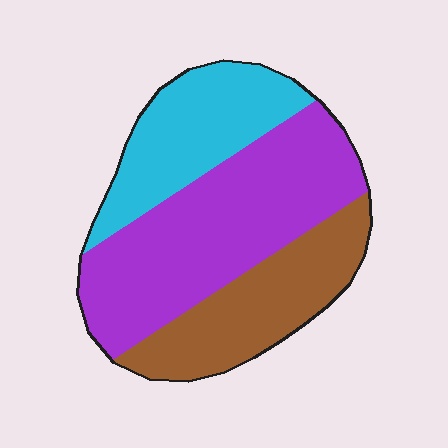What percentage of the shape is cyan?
Cyan covers roughly 25% of the shape.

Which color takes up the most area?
Purple, at roughly 45%.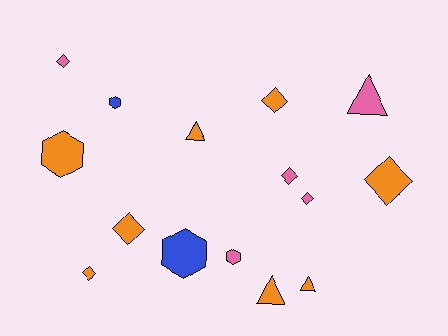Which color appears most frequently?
Orange, with 8 objects.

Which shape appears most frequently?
Diamond, with 7 objects.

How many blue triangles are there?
There are no blue triangles.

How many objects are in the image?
There are 15 objects.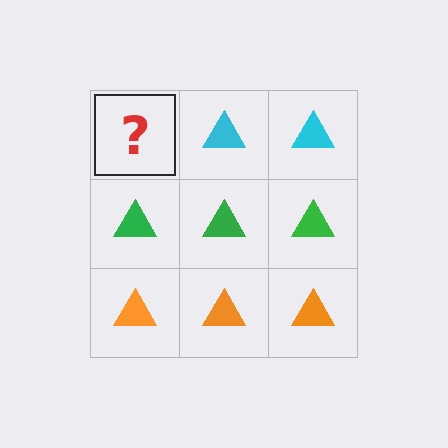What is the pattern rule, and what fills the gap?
The rule is that each row has a consistent color. The gap should be filled with a cyan triangle.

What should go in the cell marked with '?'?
The missing cell should contain a cyan triangle.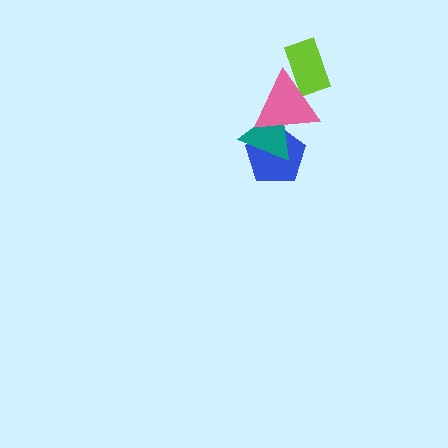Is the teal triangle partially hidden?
Yes, it is partially covered by another shape.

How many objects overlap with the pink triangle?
3 objects overlap with the pink triangle.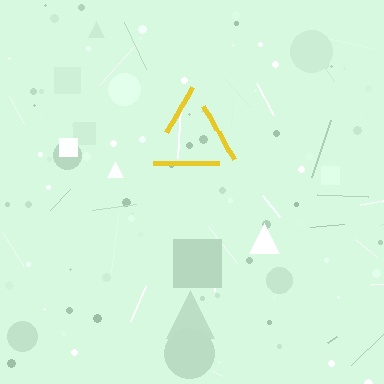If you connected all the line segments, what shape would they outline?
They would outline a triangle.